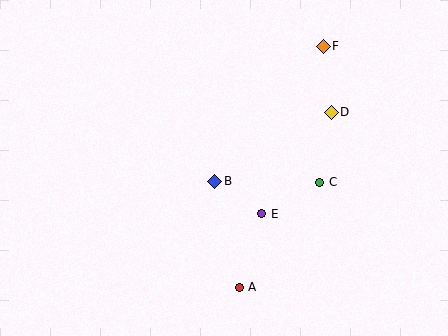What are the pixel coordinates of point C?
Point C is at (320, 182).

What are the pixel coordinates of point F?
Point F is at (323, 46).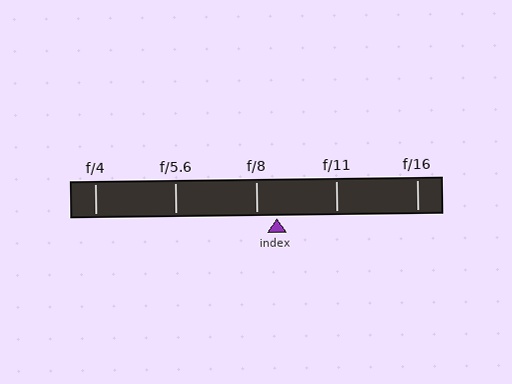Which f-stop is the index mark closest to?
The index mark is closest to f/8.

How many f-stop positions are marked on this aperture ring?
There are 5 f-stop positions marked.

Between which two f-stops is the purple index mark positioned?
The index mark is between f/8 and f/11.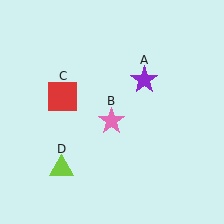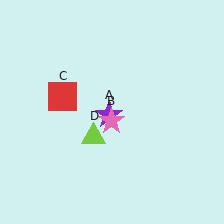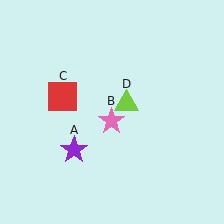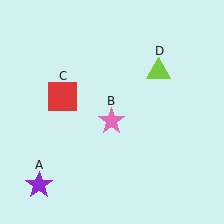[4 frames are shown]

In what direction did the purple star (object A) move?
The purple star (object A) moved down and to the left.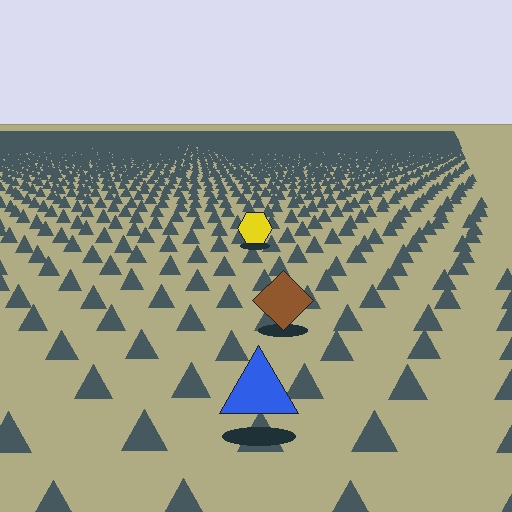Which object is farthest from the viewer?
The yellow hexagon is farthest from the viewer. It appears smaller and the ground texture around it is denser.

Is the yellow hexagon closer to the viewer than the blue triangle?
No. The blue triangle is closer — you can tell from the texture gradient: the ground texture is coarser near it.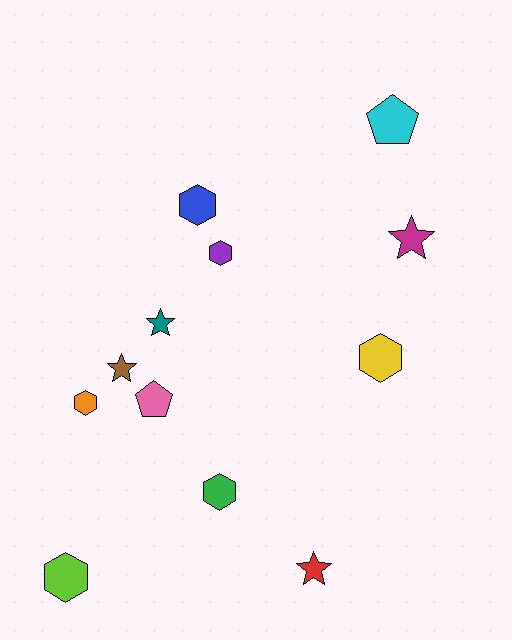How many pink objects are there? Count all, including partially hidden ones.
There is 1 pink object.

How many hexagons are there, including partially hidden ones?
There are 6 hexagons.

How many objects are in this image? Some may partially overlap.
There are 12 objects.